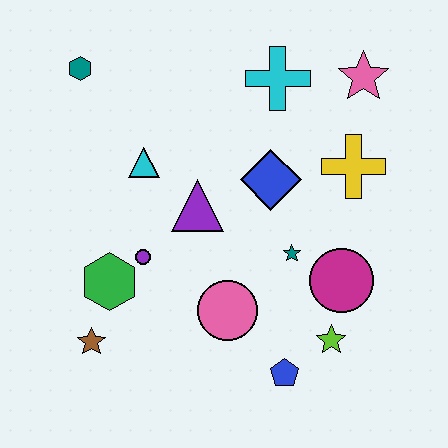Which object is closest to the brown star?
The green hexagon is closest to the brown star.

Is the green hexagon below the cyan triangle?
Yes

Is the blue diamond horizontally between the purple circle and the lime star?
Yes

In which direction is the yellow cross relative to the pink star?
The yellow cross is below the pink star.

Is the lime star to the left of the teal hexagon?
No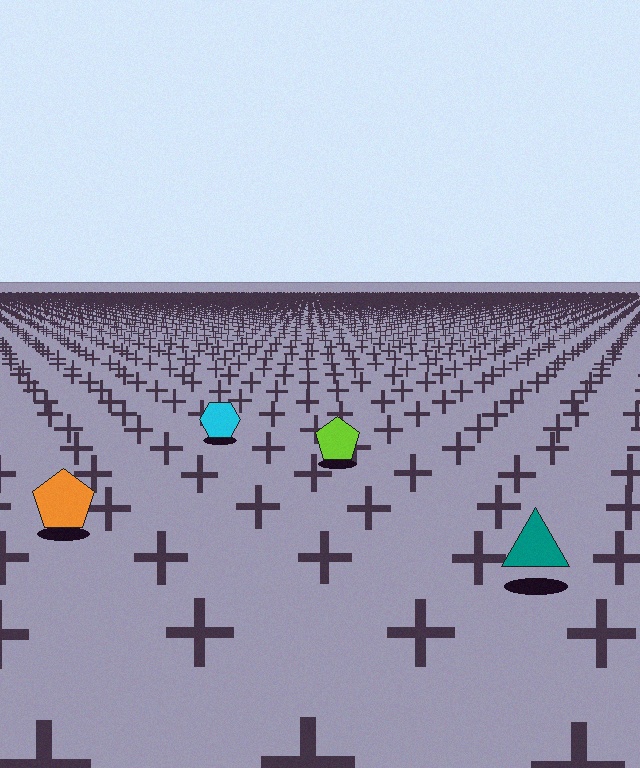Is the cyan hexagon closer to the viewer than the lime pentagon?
No. The lime pentagon is closer — you can tell from the texture gradient: the ground texture is coarser near it.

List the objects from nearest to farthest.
From nearest to farthest: the teal triangle, the orange pentagon, the lime pentagon, the cyan hexagon.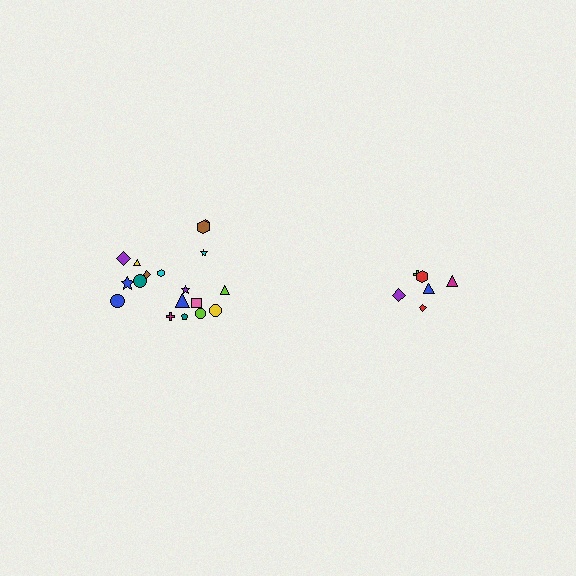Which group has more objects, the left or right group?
The left group.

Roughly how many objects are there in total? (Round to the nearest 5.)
Roughly 25 objects in total.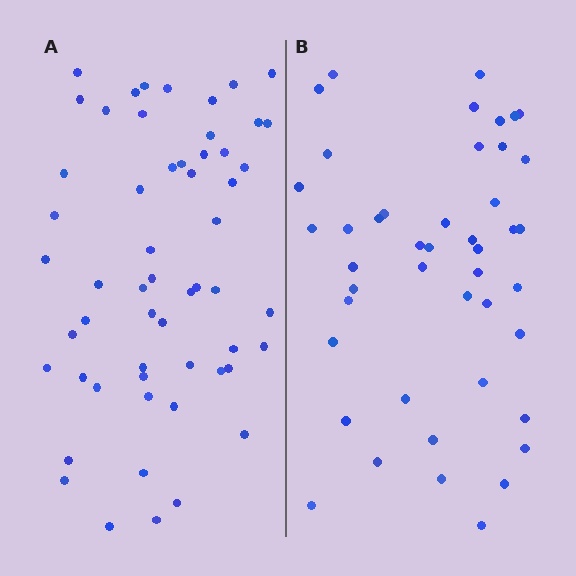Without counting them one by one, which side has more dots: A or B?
Region A (the left region) has more dots.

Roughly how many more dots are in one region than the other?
Region A has roughly 12 or so more dots than region B.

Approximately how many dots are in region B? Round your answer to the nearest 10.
About 40 dots. (The exact count is 45, which rounds to 40.)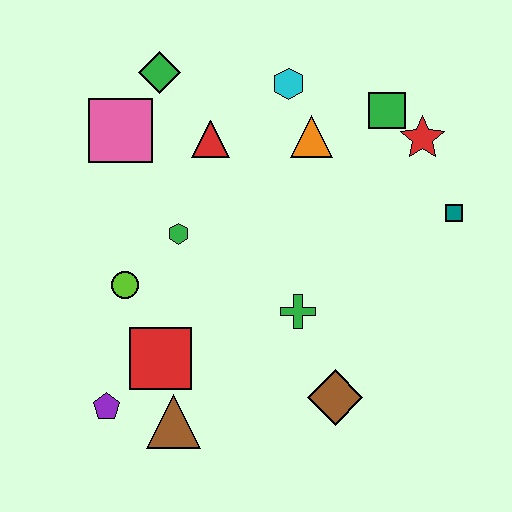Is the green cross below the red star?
Yes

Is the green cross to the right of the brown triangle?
Yes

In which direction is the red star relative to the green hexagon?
The red star is to the right of the green hexagon.